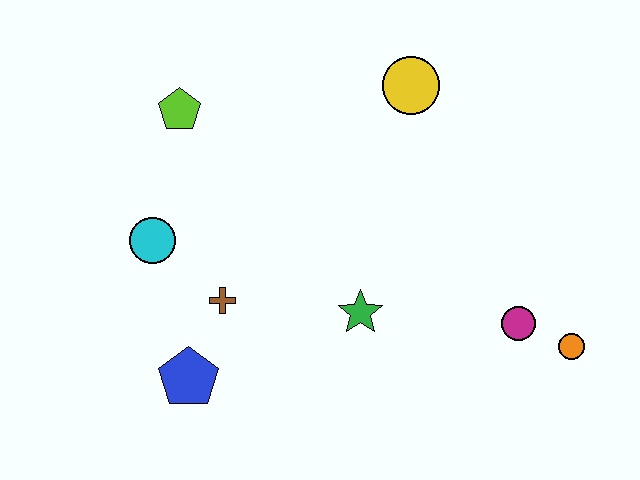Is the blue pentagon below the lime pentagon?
Yes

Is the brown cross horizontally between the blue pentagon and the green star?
Yes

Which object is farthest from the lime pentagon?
The orange circle is farthest from the lime pentagon.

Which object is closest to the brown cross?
The blue pentagon is closest to the brown cross.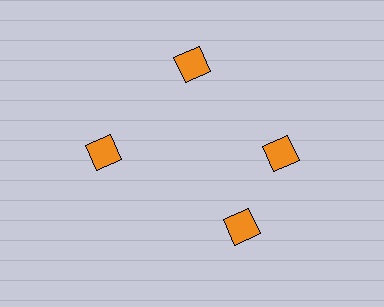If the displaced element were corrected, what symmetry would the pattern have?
It would have 4-fold rotational symmetry — the pattern would map onto itself every 90 degrees.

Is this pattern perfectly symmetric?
No. The 4 orange squares are arranged in a ring, but one element near the 6 o'clock position is rotated out of alignment along the ring, breaking the 4-fold rotational symmetry.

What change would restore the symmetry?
The symmetry would be restored by rotating it back into even spacing with its neighbors so that all 4 squares sit at equal angles and equal distance from the center.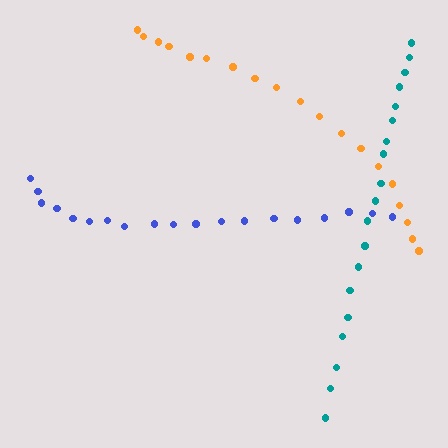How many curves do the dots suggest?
There are 3 distinct paths.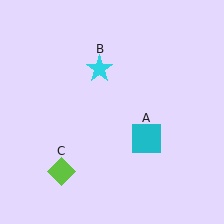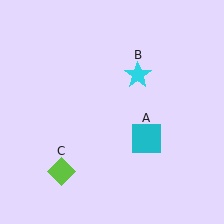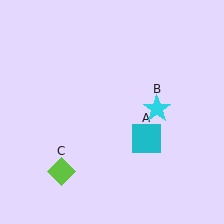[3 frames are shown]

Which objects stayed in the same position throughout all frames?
Cyan square (object A) and lime diamond (object C) remained stationary.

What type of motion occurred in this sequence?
The cyan star (object B) rotated clockwise around the center of the scene.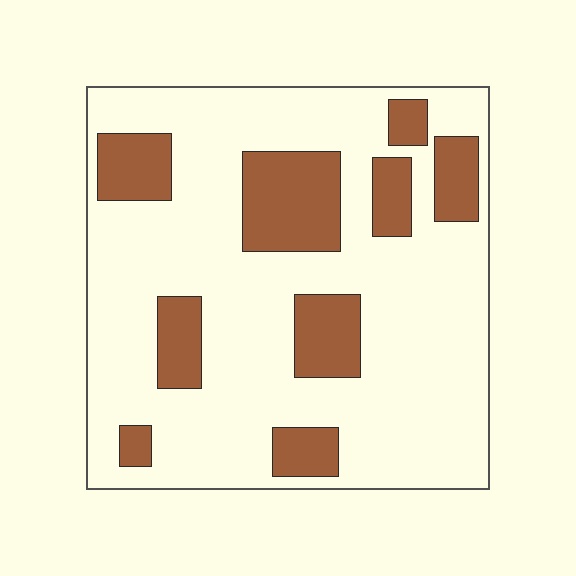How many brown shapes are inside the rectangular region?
9.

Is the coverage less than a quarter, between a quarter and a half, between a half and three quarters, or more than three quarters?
Less than a quarter.